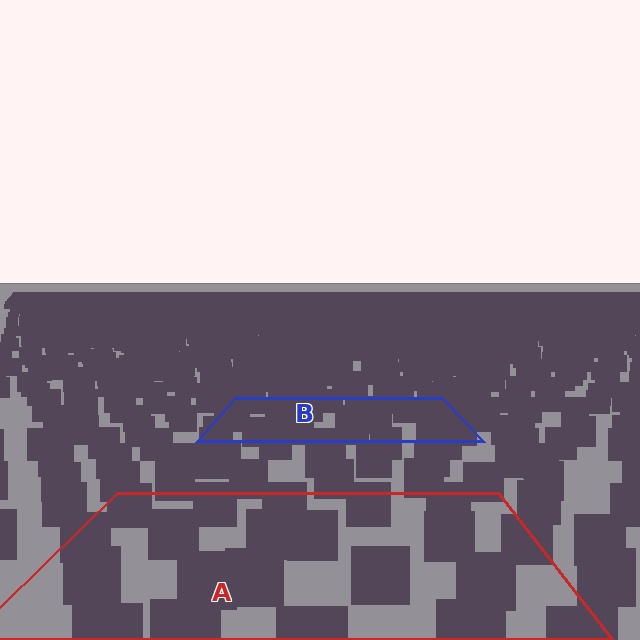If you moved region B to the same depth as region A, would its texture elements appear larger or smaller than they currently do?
They would appear larger. At a closer depth, the same texture elements are projected at a bigger on-screen size.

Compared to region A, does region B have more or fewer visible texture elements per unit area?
Region B has more texture elements per unit area — they are packed more densely because it is farther away.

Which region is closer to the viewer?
Region A is closer. The texture elements there are larger and more spread out.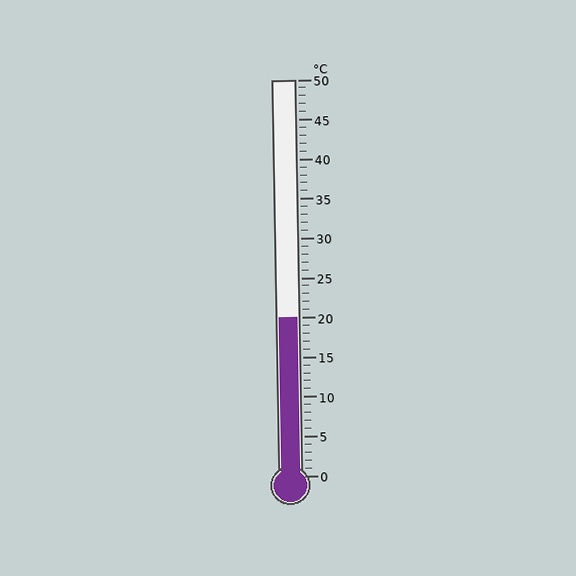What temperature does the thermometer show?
The thermometer shows approximately 20°C.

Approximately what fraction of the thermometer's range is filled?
The thermometer is filled to approximately 40% of its range.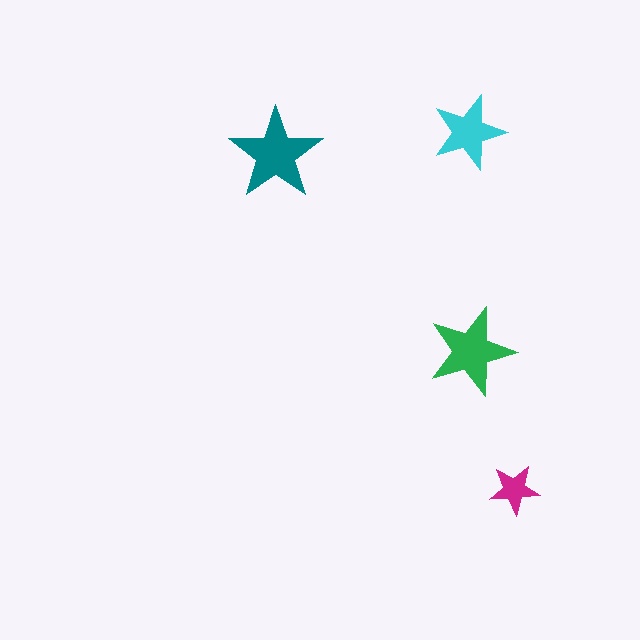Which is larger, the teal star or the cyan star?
The teal one.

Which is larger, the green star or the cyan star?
The green one.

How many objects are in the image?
There are 4 objects in the image.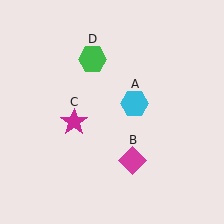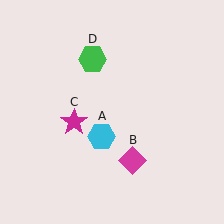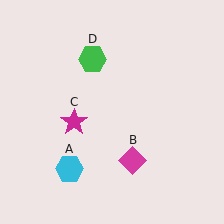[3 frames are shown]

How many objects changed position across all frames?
1 object changed position: cyan hexagon (object A).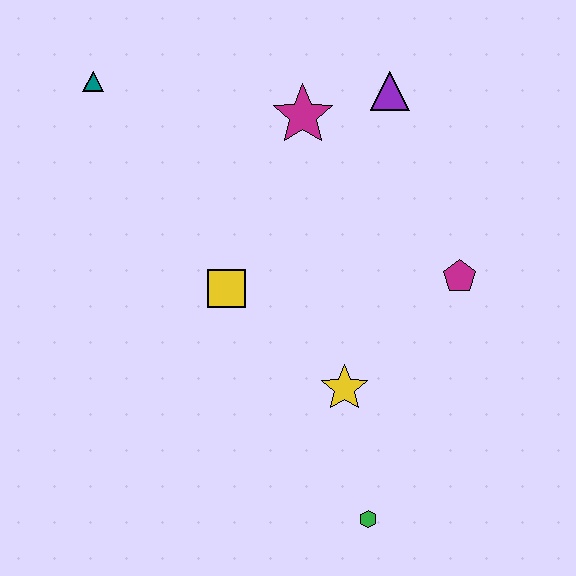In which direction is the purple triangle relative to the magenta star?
The purple triangle is to the right of the magenta star.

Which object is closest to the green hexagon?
The yellow star is closest to the green hexagon.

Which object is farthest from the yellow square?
The green hexagon is farthest from the yellow square.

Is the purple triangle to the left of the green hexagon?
No